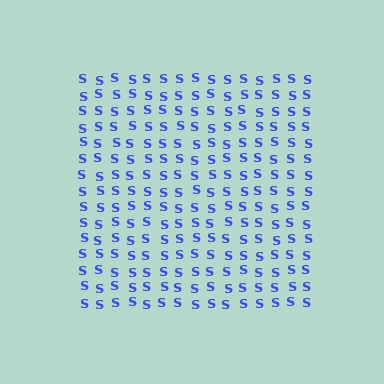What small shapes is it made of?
It is made of small letter S's.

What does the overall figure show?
The overall figure shows a square.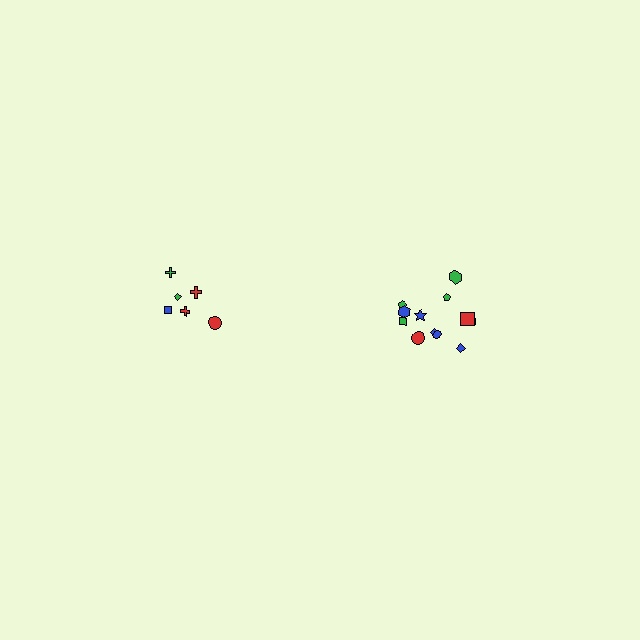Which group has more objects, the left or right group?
The right group.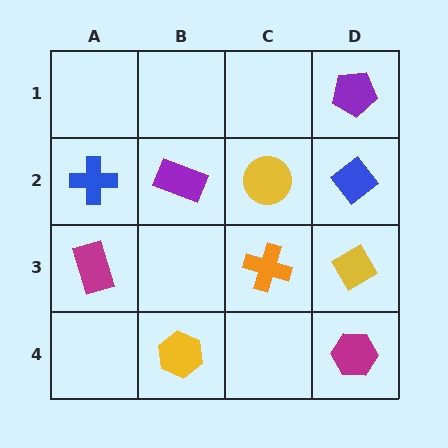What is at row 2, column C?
A yellow circle.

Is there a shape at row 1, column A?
No, that cell is empty.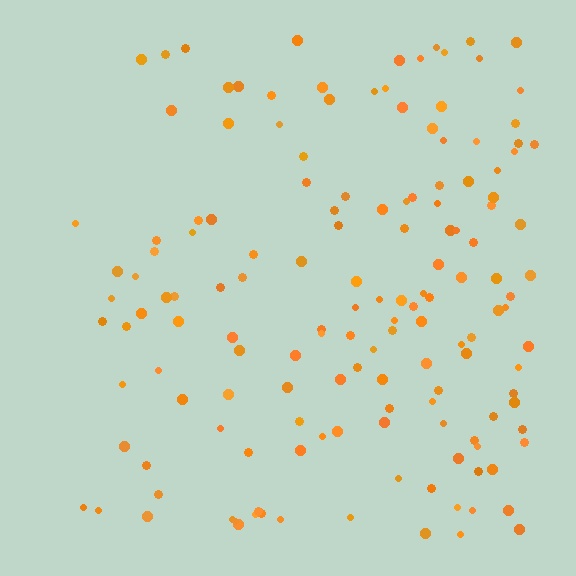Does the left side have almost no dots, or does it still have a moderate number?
Still a moderate number, just noticeably fewer than the right.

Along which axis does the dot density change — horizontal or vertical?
Horizontal.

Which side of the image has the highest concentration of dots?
The right.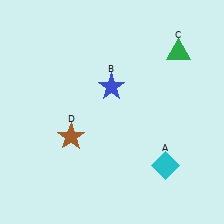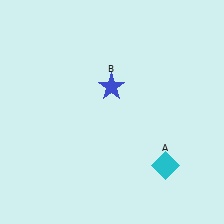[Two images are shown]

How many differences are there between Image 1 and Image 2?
There are 2 differences between the two images.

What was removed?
The brown star (D), the green triangle (C) were removed in Image 2.